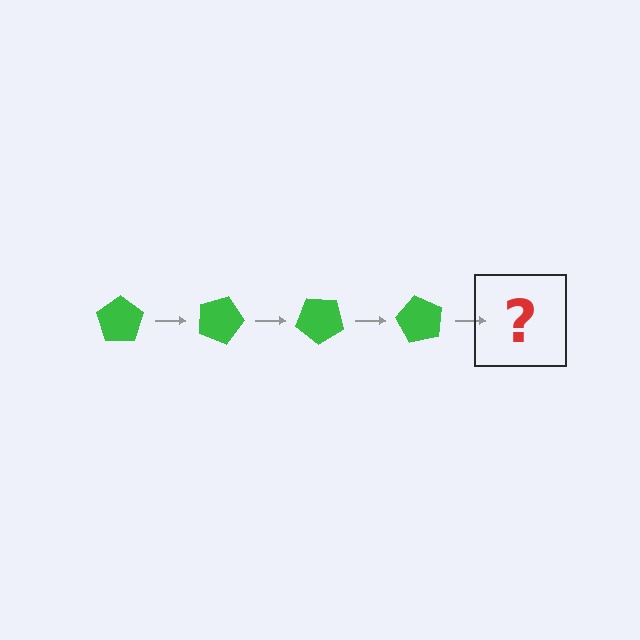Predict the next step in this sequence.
The next step is a green pentagon rotated 80 degrees.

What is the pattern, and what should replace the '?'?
The pattern is that the pentagon rotates 20 degrees each step. The '?' should be a green pentagon rotated 80 degrees.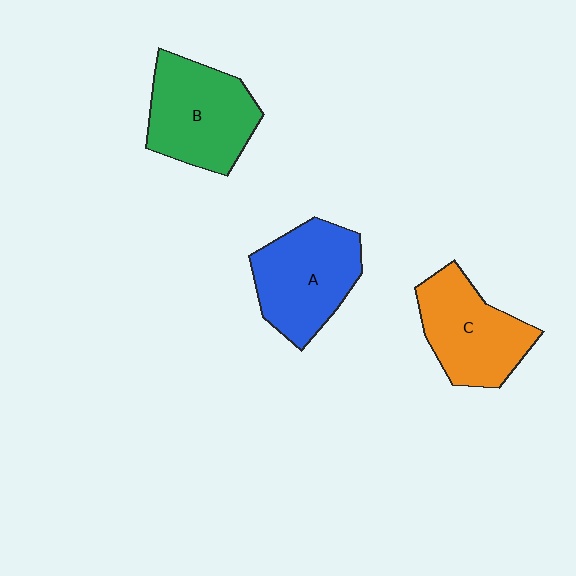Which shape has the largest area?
Shape B (green).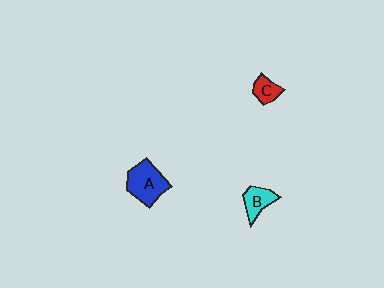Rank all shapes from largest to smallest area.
From largest to smallest: A (blue), B (cyan), C (red).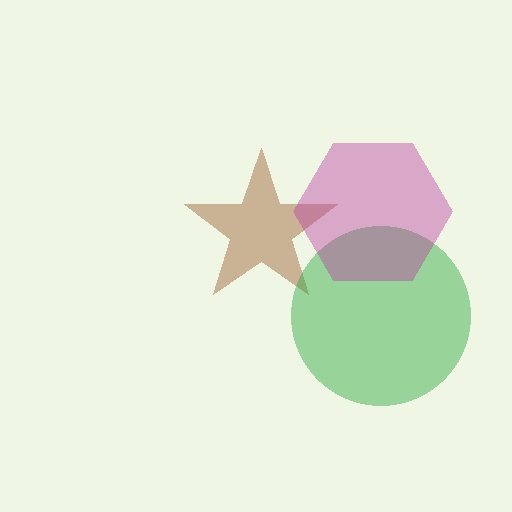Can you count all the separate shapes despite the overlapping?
Yes, there are 3 separate shapes.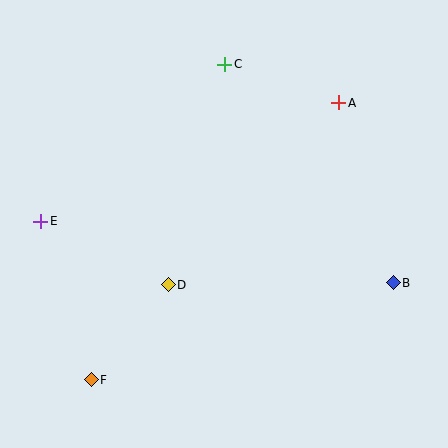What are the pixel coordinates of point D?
Point D is at (168, 285).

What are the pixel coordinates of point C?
Point C is at (225, 64).